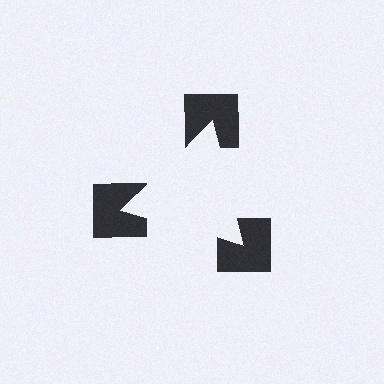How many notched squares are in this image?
There are 3 — one at each vertex of the illusory triangle.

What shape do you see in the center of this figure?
An illusory triangle — its edges are inferred from the aligned wedge cuts in the notched squares, not physically drawn.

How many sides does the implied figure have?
3 sides.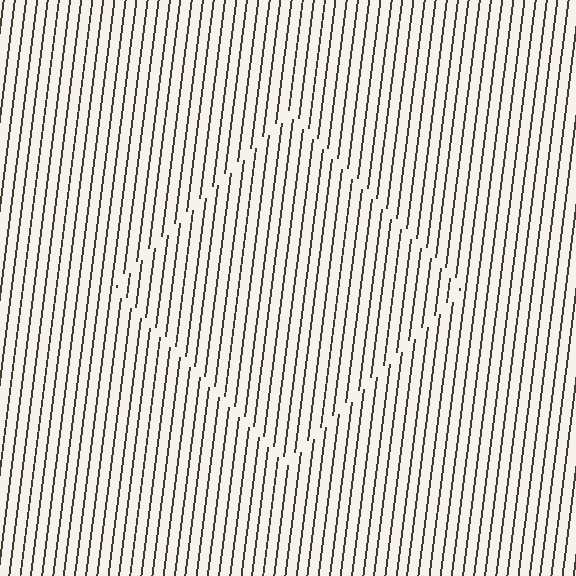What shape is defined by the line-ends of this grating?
An illusory square. The interior of the shape contains the same grating, shifted by half a period — the contour is defined by the phase discontinuity where line-ends from the inner and outer gratings abut.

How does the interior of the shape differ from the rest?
The interior of the shape contains the same grating, shifted by half a period — the contour is defined by the phase discontinuity where line-ends from the inner and outer gratings abut.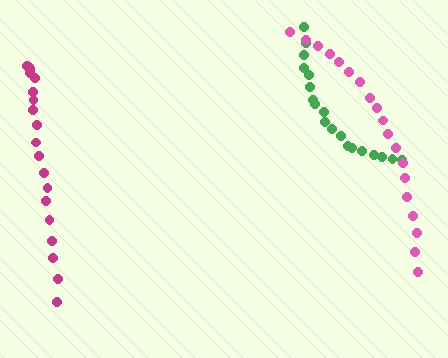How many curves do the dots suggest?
There are 3 distinct paths.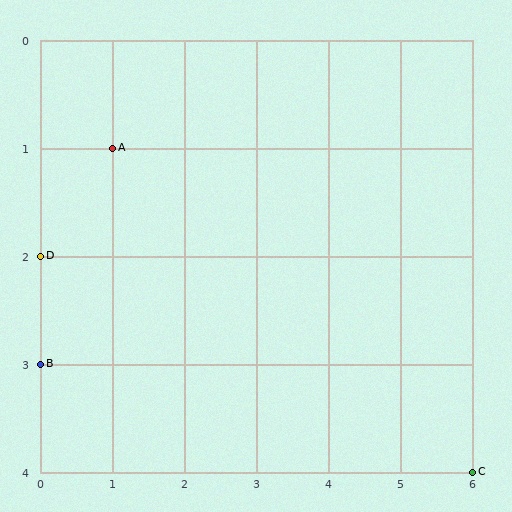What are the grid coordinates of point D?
Point D is at grid coordinates (0, 2).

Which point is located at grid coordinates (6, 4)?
Point C is at (6, 4).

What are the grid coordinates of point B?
Point B is at grid coordinates (0, 3).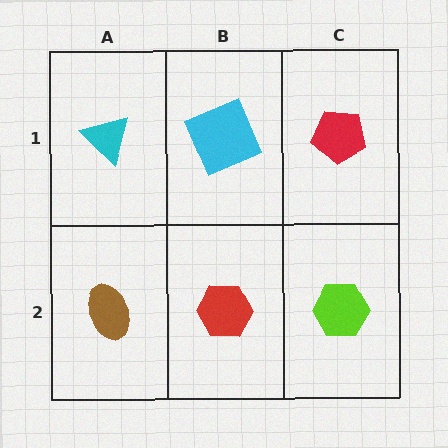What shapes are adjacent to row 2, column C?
A red pentagon (row 1, column C), a red hexagon (row 2, column B).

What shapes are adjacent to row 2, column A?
A cyan triangle (row 1, column A), a red hexagon (row 2, column B).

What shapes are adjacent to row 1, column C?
A lime hexagon (row 2, column C), a cyan square (row 1, column B).